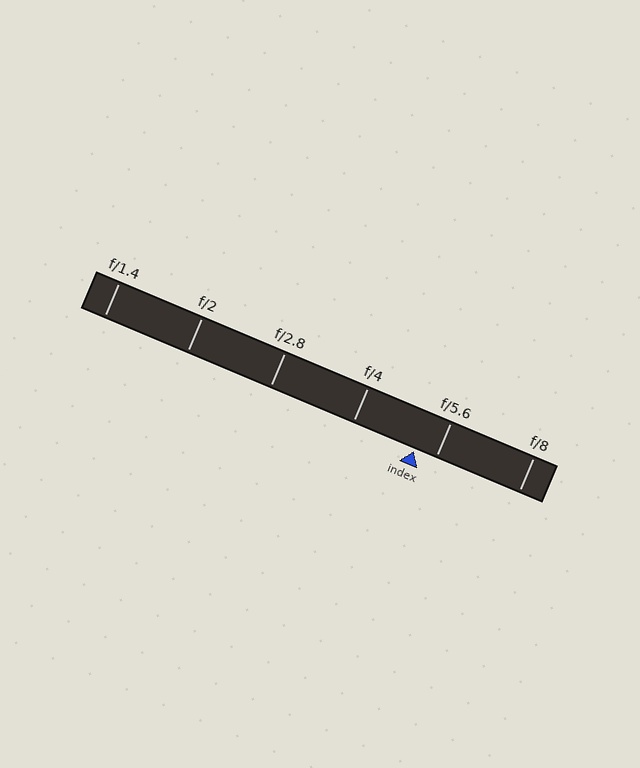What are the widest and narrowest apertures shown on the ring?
The widest aperture shown is f/1.4 and the narrowest is f/8.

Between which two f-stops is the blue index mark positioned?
The index mark is between f/4 and f/5.6.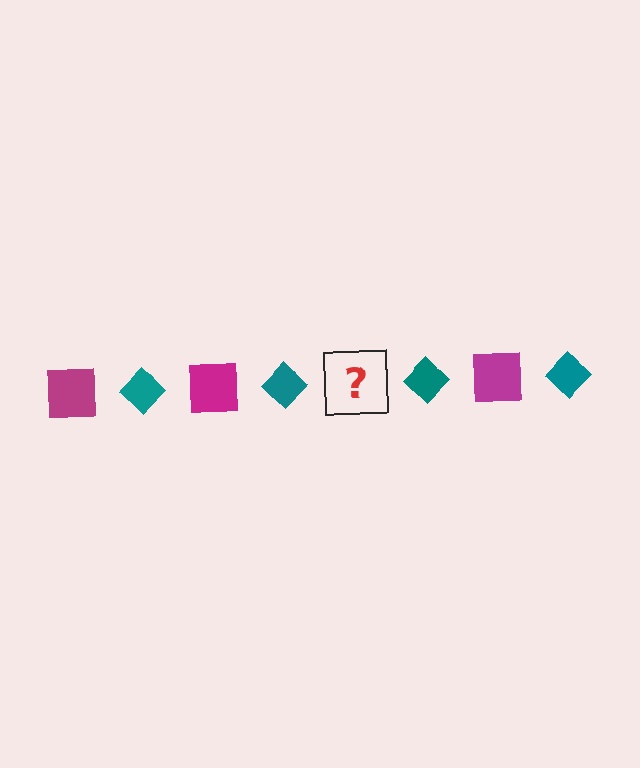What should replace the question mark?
The question mark should be replaced with a magenta square.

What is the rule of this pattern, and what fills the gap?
The rule is that the pattern alternates between magenta square and teal diamond. The gap should be filled with a magenta square.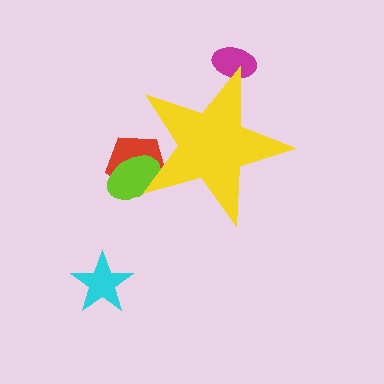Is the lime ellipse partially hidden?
Yes, the lime ellipse is partially hidden behind the yellow star.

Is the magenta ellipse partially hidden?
Yes, the magenta ellipse is partially hidden behind the yellow star.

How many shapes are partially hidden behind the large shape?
3 shapes are partially hidden.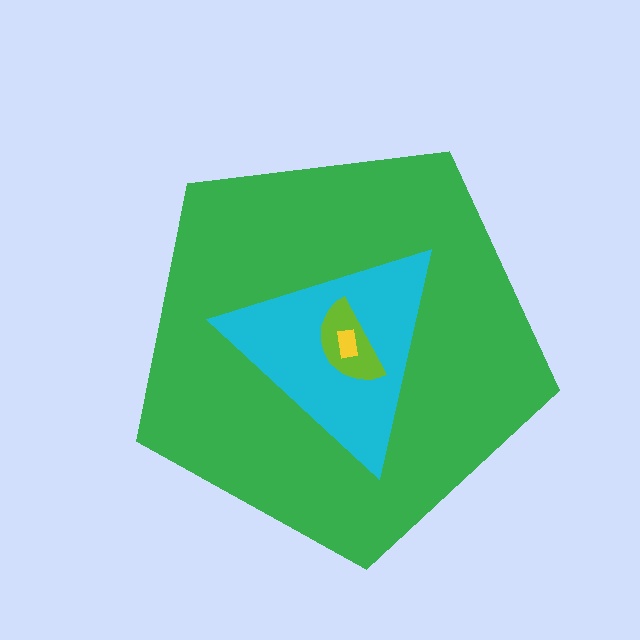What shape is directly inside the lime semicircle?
The yellow rectangle.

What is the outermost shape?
The green pentagon.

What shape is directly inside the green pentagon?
The cyan triangle.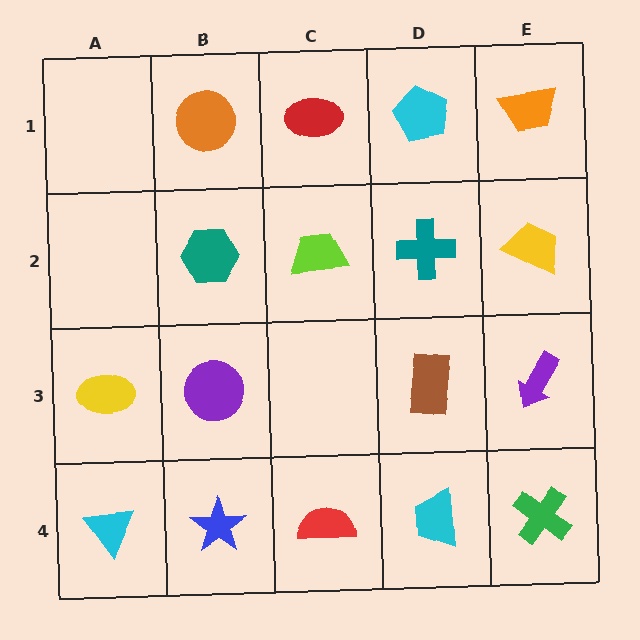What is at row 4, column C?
A red semicircle.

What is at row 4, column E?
A green cross.